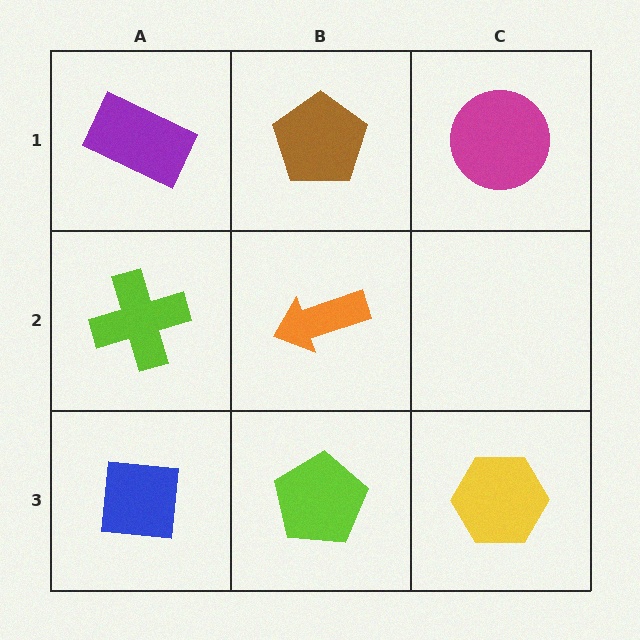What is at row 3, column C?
A yellow hexagon.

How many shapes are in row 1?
3 shapes.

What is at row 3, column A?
A blue square.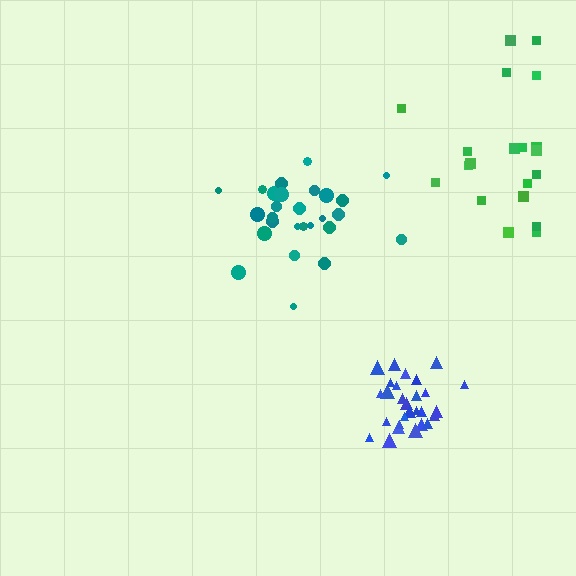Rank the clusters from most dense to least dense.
blue, teal, green.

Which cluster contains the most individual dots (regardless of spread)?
Teal (28).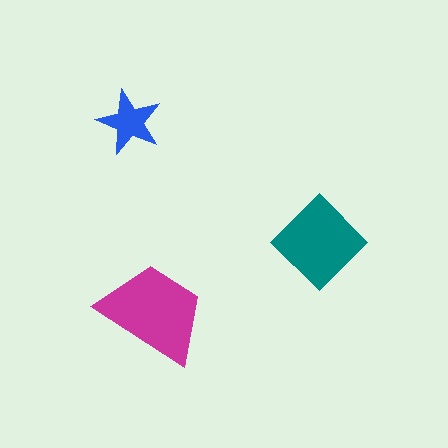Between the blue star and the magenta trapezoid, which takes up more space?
The magenta trapezoid.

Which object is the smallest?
The blue star.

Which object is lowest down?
The magenta trapezoid is bottommost.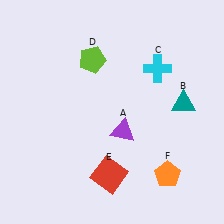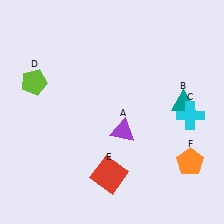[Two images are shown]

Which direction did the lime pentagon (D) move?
The lime pentagon (D) moved left.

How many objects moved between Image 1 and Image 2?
3 objects moved between the two images.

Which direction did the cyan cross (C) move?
The cyan cross (C) moved down.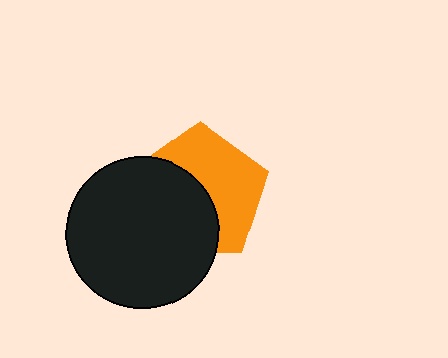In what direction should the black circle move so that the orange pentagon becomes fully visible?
The black circle should move toward the lower-left. That is the shortest direction to clear the overlap and leave the orange pentagon fully visible.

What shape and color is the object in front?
The object in front is a black circle.